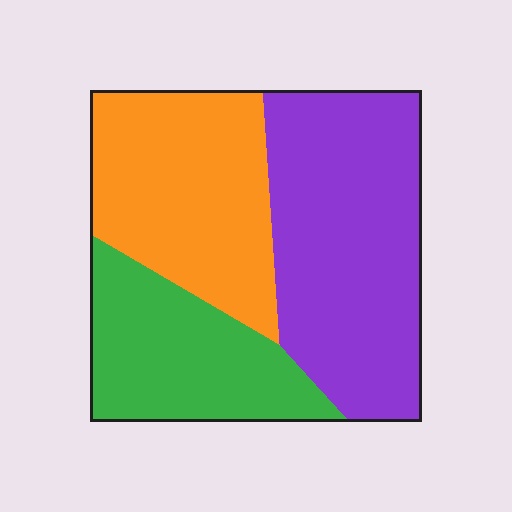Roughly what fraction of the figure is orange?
Orange covers around 30% of the figure.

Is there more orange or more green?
Orange.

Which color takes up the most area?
Purple, at roughly 40%.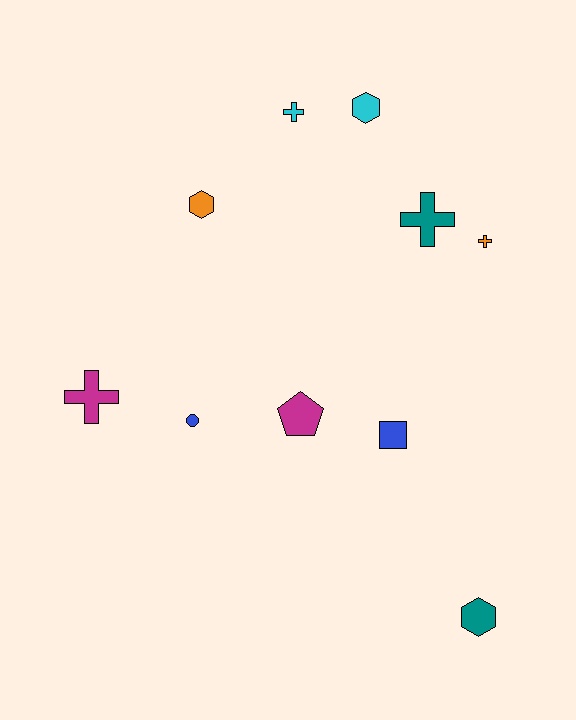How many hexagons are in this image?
There are 3 hexagons.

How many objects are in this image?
There are 10 objects.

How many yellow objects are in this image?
There are no yellow objects.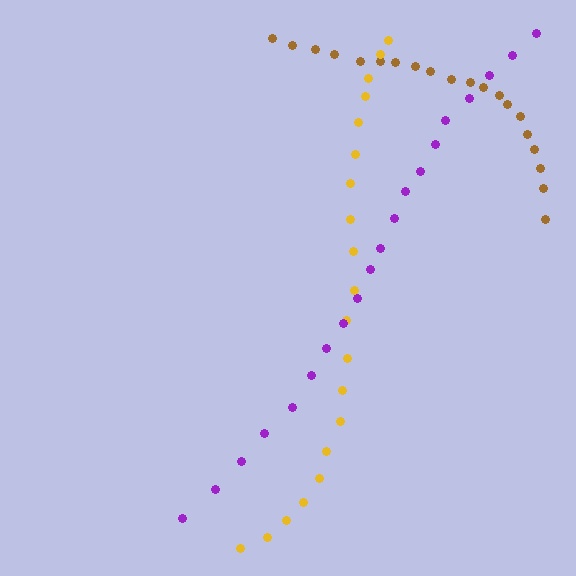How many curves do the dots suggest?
There are 3 distinct paths.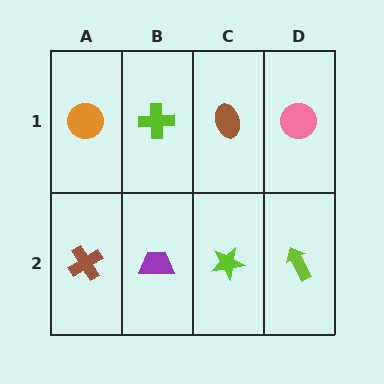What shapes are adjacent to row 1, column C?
A lime star (row 2, column C), a lime cross (row 1, column B), a pink circle (row 1, column D).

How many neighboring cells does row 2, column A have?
2.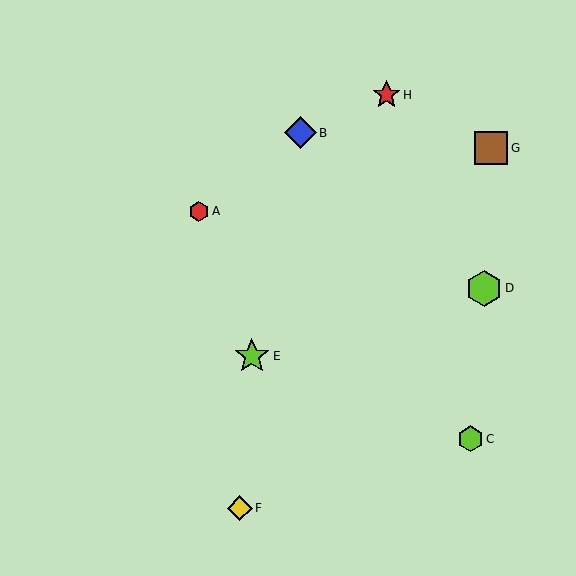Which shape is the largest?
The lime hexagon (labeled D) is the largest.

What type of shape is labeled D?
Shape D is a lime hexagon.